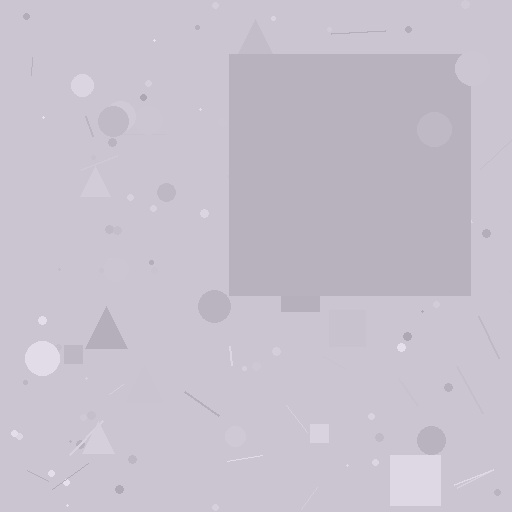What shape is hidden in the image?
A square is hidden in the image.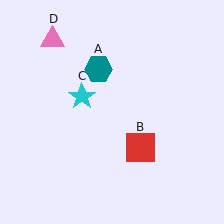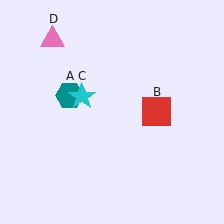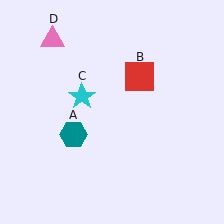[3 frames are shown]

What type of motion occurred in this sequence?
The teal hexagon (object A), red square (object B) rotated counterclockwise around the center of the scene.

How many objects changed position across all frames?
2 objects changed position: teal hexagon (object A), red square (object B).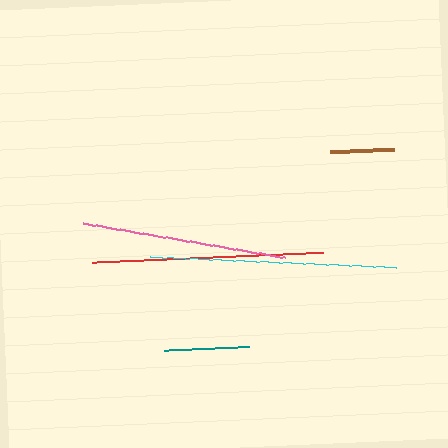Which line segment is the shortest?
The brown line is the shortest at approximately 63 pixels.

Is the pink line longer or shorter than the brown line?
The pink line is longer than the brown line.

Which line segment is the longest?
The cyan line is the longest at approximately 247 pixels.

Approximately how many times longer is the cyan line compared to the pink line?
The cyan line is approximately 1.2 times the length of the pink line.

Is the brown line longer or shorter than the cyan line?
The cyan line is longer than the brown line.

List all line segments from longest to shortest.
From longest to shortest: cyan, red, pink, teal, brown.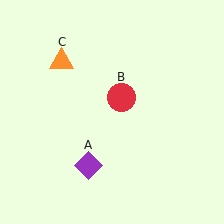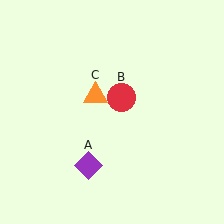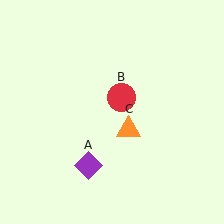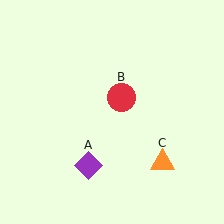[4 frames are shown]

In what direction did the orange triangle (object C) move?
The orange triangle (object C) moved down and to the right.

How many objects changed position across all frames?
1 object changed position: orange triangle (object C).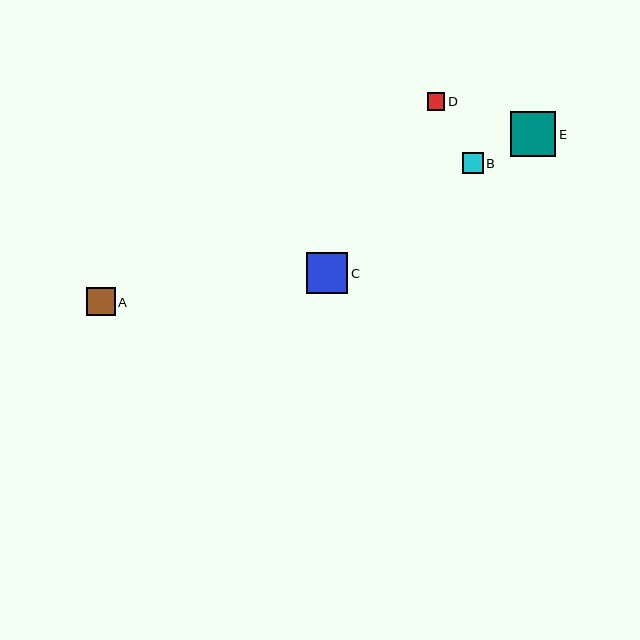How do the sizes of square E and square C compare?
Square E and square C are approximately the same size.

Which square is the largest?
Square E is the largest with a size of approximately 45 pixels.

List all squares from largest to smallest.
From largest to smallest: E, C, A, B, D.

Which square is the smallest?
Square D is the smallest with a size of approximately 18 pixels.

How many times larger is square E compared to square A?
Square E is approximately 1.6 times the size of square A.